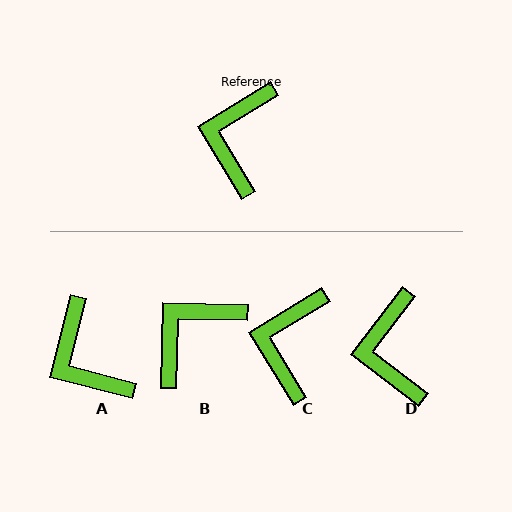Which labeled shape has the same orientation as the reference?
C.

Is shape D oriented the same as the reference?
No, it is off by about 21 degrees.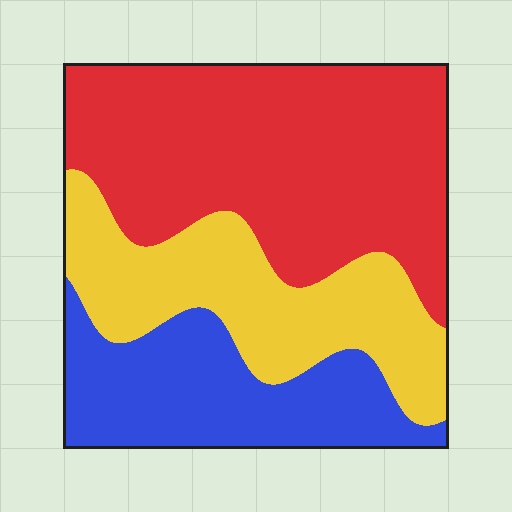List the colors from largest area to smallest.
From largest to smallest: red, yellow, blue.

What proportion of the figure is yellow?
Yellow covers around 30% of the figure.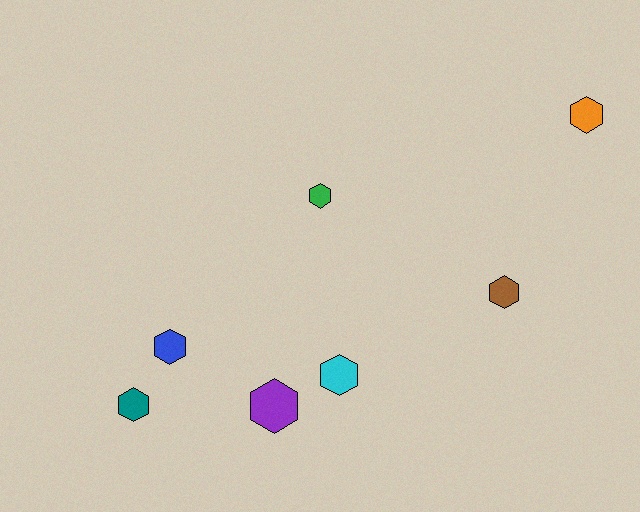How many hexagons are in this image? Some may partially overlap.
There are 7 hexagons.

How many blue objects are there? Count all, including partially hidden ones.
There is 1 blue object.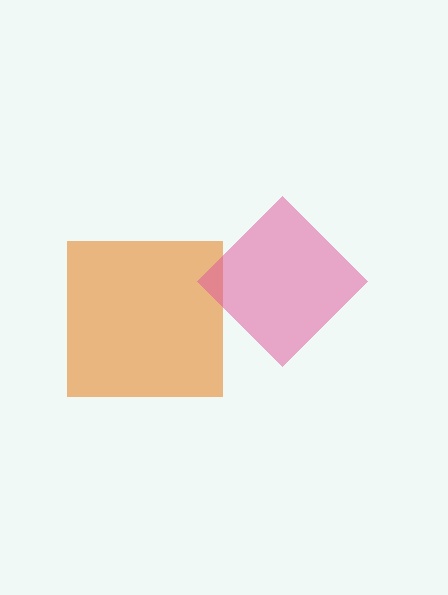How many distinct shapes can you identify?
There are 2 distinct shapes: an orange square, a pink diamond.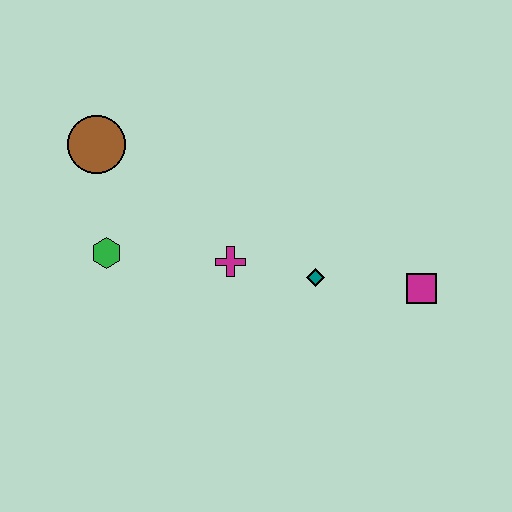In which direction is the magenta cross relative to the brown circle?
The magenta cross is to the right of the brown circle.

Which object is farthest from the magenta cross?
The magenta square is farthest from the magenta cross.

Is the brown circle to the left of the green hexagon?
Yes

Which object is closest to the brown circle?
The green hexagon is closest to the brown circle.